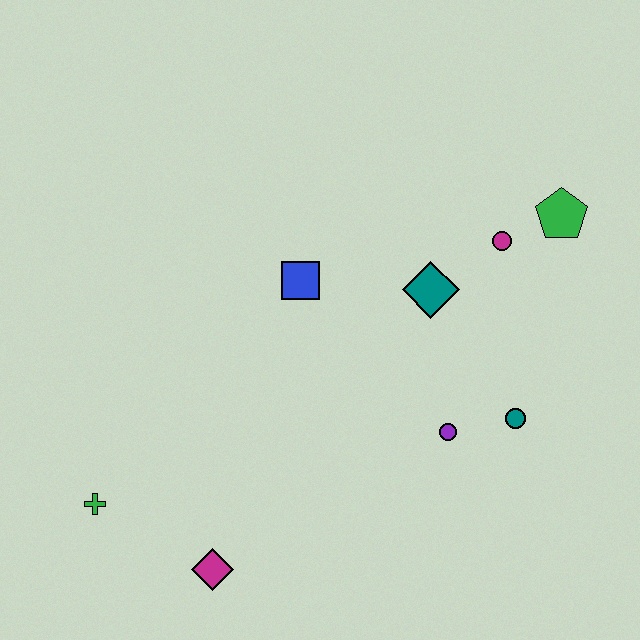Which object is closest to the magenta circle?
The green pentagon is closest to the magenta circle.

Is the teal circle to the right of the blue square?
Yes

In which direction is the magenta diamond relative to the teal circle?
The magenta diamond is to the left of the teal circle.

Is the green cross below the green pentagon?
Yes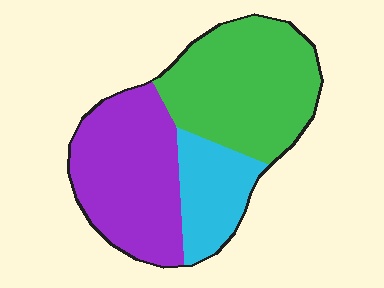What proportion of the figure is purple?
Purple covers 39% of the figure.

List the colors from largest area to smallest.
From largest to smallest: green, purple, cyan.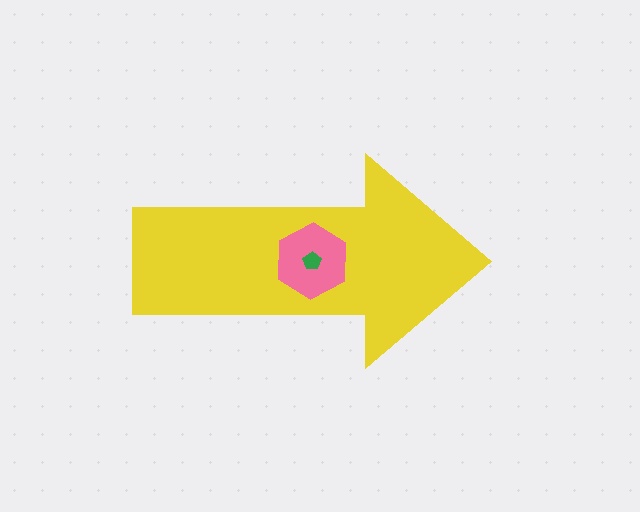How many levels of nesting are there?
3.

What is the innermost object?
The green pentagon.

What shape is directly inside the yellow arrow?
The pink hexagon.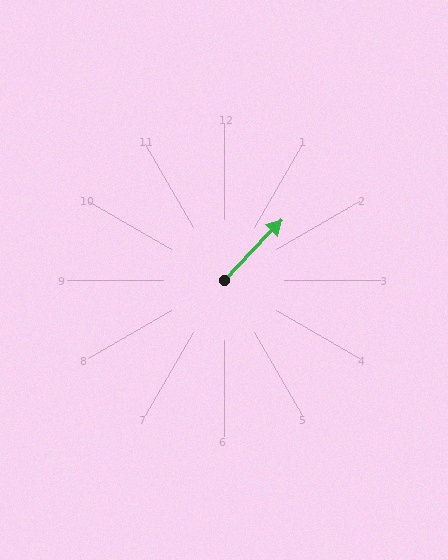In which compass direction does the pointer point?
Northeast.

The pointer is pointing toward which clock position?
Roughly 1 o'clock.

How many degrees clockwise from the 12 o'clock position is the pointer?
Approximately 44 degrees.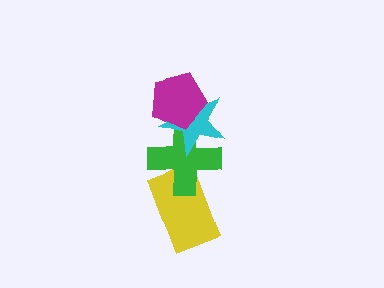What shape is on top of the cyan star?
The magenta pentagon is on top of the cyan star.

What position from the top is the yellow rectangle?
The yellow rectangle is 4th from the top.